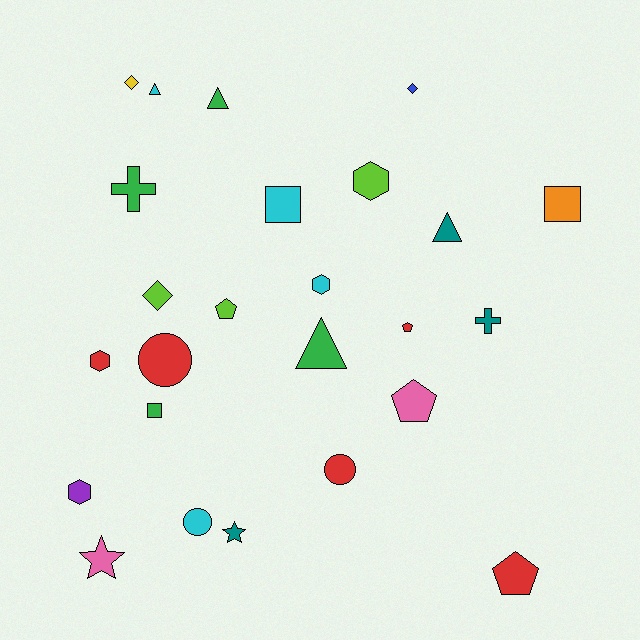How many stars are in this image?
There are 2 stars.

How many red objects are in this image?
There are 5 red objects.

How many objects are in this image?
There are 25 objects.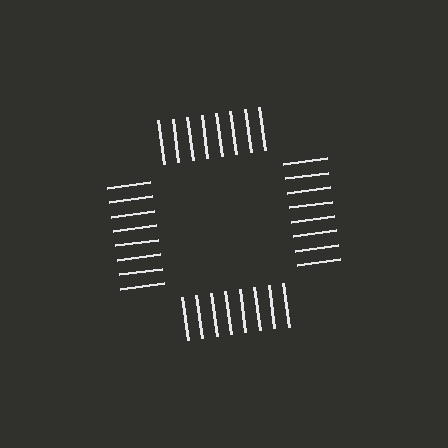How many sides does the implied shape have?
4 sides — the line-ends trace a square.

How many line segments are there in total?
32 — 8 along each of the 4 edges.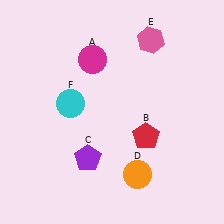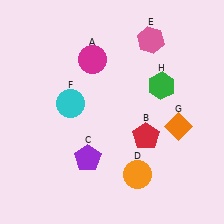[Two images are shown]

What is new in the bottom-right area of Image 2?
An orange diamond (G) was added in the bottom-right area of Image 2.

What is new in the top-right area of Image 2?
A green hexagon (H) was added in the top-right area of Image 2.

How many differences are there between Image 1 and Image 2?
There are 2 differences between the two images.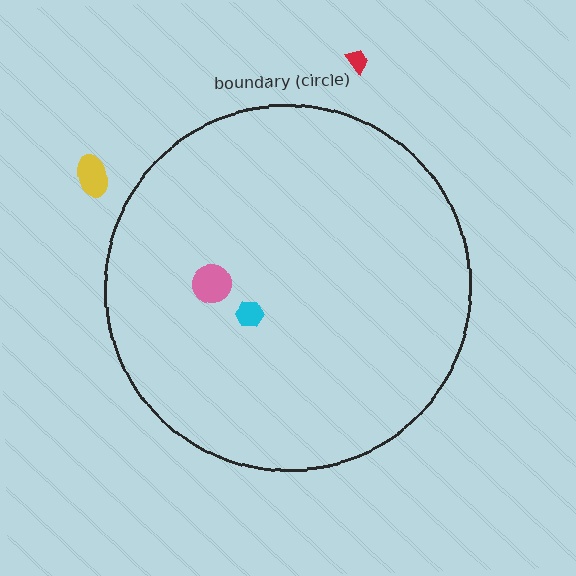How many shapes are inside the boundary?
2 inside, 2 outside.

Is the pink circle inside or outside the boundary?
Inside.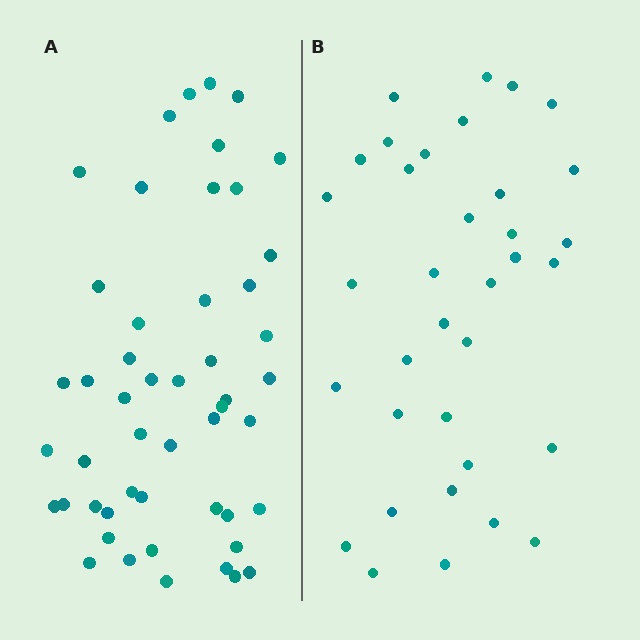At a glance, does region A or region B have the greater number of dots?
Region A (the left region) has more dots.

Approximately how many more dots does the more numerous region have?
Region A has approximately 15 more dots than region B.